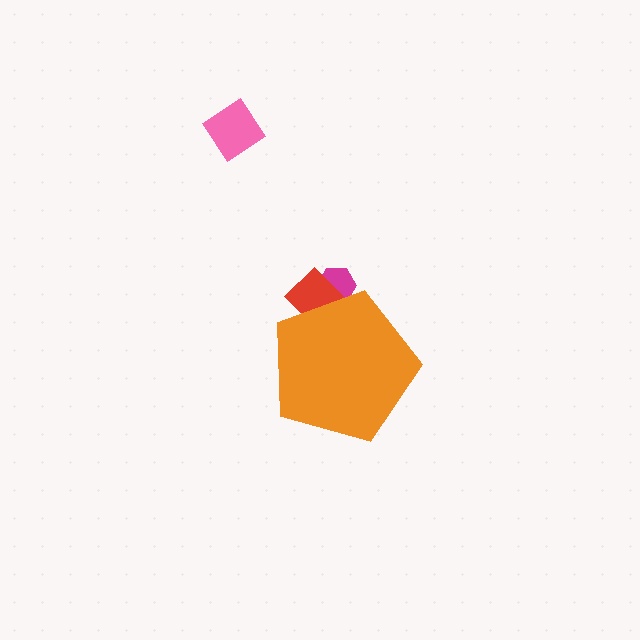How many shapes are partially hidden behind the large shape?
2 shapes are partially hidden.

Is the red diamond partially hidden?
Yes, the red diamond is partially hidden behind the orange pentagon.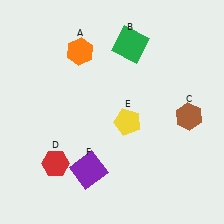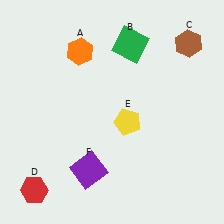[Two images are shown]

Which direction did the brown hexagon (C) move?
The brown hexagon (C) moved up.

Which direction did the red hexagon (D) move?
The red hexagon (D) moved down.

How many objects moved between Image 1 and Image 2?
2 objects moved between the two images.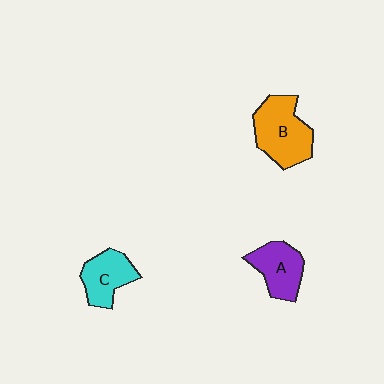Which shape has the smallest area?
Shape C (cyan).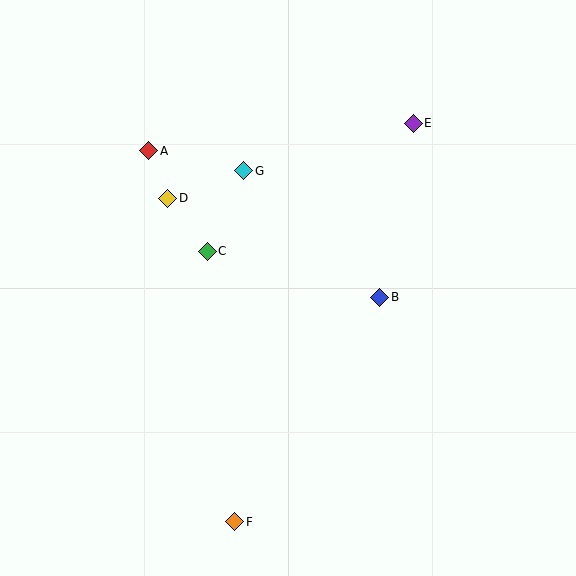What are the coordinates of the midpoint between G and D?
The midpoint between G and D is at (206, 184).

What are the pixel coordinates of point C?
Point C is at (207, 251).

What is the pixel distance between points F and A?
The distance between F and A is 381 pixels.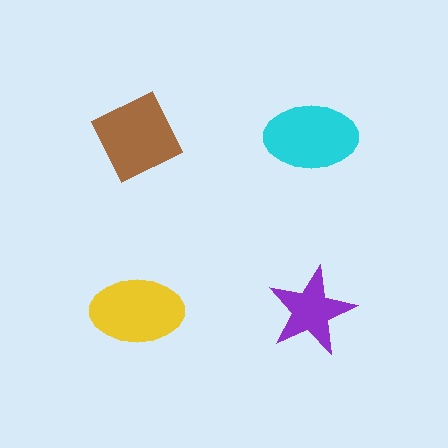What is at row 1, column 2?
A cyan ellipse.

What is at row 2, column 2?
A purple star.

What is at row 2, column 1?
A yellow ellipse.